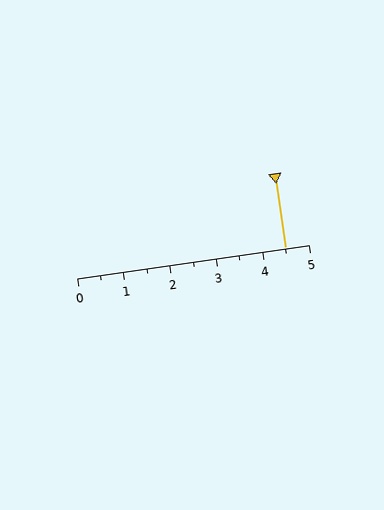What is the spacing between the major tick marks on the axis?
The major ticks are spaced 1 apart.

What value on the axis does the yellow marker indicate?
The marker indicates approximately 4.5.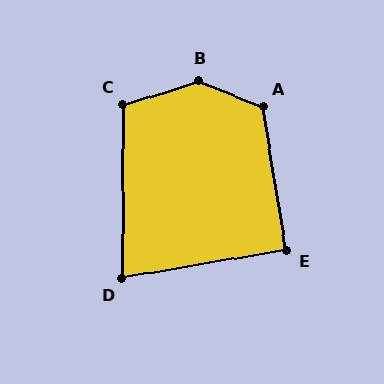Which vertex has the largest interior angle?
B, at approximately 141 degrees.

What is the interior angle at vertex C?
Approximately 108 degrees (obtuse).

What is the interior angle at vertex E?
Approximately 90 degrees (approximately right).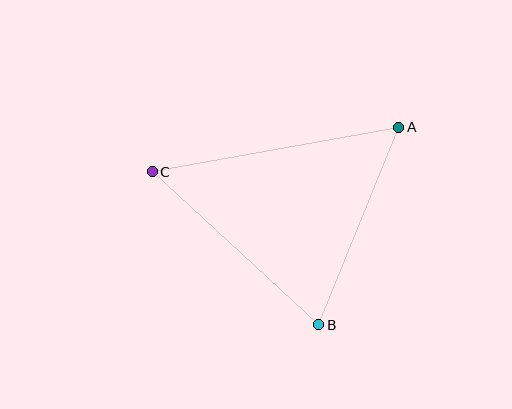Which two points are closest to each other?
Points A and B are closest to each other.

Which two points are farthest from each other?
Points A and C are farthest from each other.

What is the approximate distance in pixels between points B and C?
The distance between B and C is approximately 226 pixels.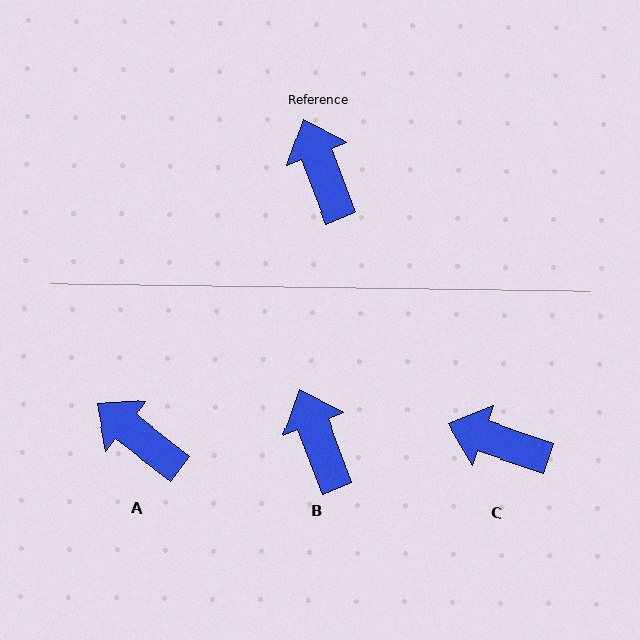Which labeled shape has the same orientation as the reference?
B.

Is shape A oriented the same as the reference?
No, it is off by about 31 degrees.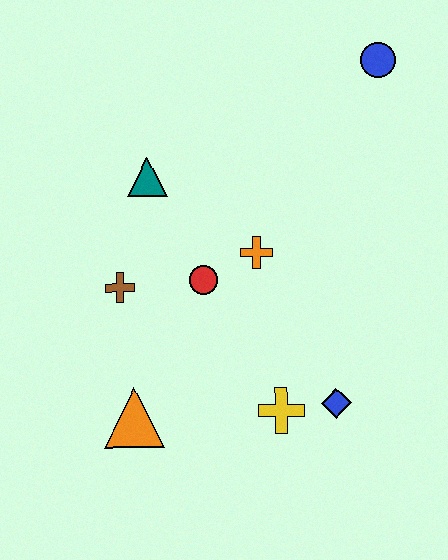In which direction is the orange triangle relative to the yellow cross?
The orange triangle is to the left of the yellow cross.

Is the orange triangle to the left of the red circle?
Yes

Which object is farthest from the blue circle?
The orange triangle is farthest from the blue circle.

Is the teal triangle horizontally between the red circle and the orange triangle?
Yes